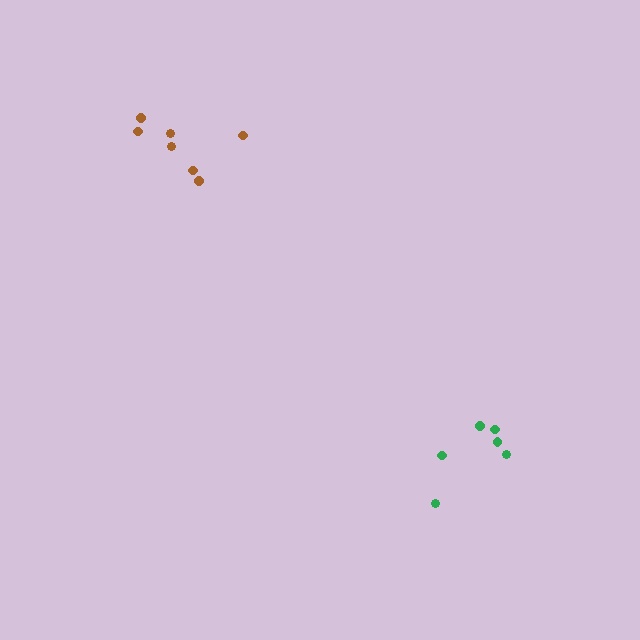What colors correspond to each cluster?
The clusters are colored: brown, green.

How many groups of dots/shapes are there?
There are 2 groups.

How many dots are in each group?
Group 1: 7 dots, Group 2: 6 dots (13 total).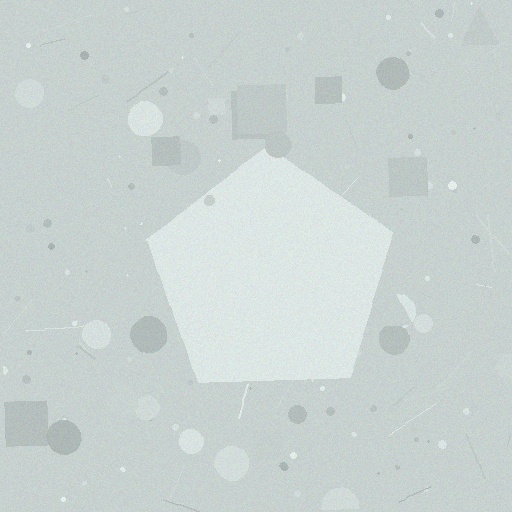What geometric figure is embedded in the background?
A pentagon is embedded in the background.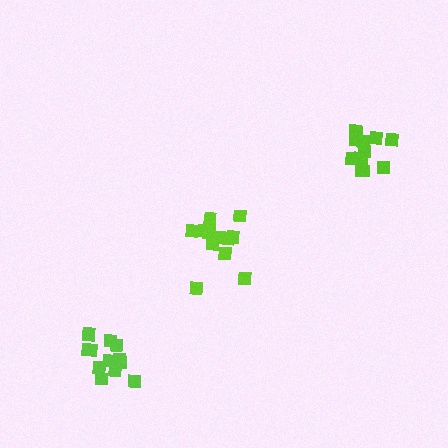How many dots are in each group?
Group 1: 13 dots, Group 2: 13 dots, Group 3: 13 dots (39 total).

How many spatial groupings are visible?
There are 3 spatial groupings.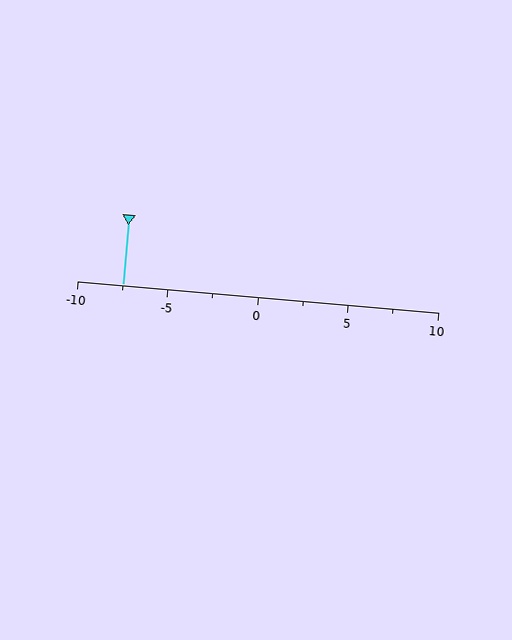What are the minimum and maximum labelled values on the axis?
The axis runs from -10 to 10.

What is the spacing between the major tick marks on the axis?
The major ticks are spaced 5 apart.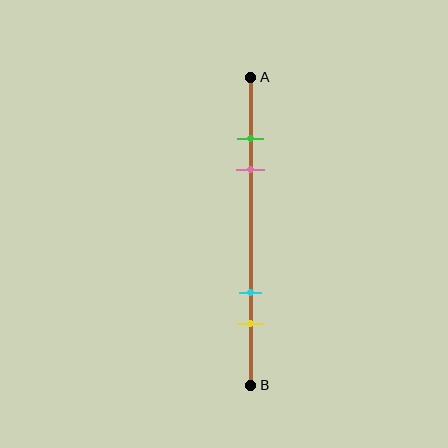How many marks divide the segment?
There are 4 marks dividing the segment.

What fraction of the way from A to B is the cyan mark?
The cyan mark is approximately 70% (0.7) of the way from A to B.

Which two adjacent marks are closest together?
The green and pink marks are the closest adjacent pair.